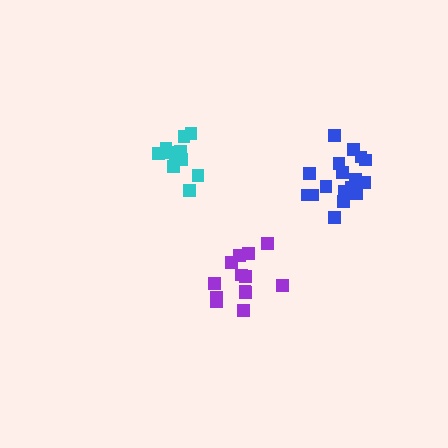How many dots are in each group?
Group 1: 13 dots, Group 2: 12 dots, Group 3: 17 dots (42 total).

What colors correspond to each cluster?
The clusters are colored: purple, cyan, blue.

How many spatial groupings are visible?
There are 3 spatial groupings.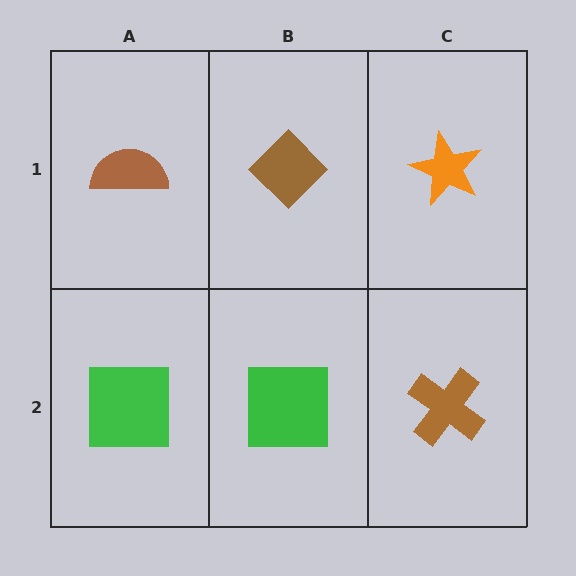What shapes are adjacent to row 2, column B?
A brown diamond (row 1, column B), a green square (row 2, column A), a brown cross (row 2, column C).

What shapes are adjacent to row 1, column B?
A green square (row 2, column B), a brown semicircle (row 1, column A), an orange star (row 1, column C).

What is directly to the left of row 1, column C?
A brown diamond.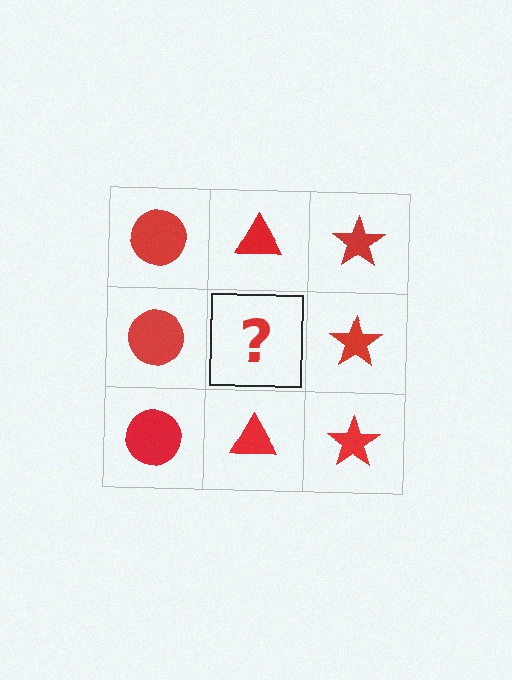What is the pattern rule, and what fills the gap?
The rule is that each column has a consistent shape. The gap should be filled with a red triangle.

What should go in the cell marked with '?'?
The missing cell should contain a red triangle.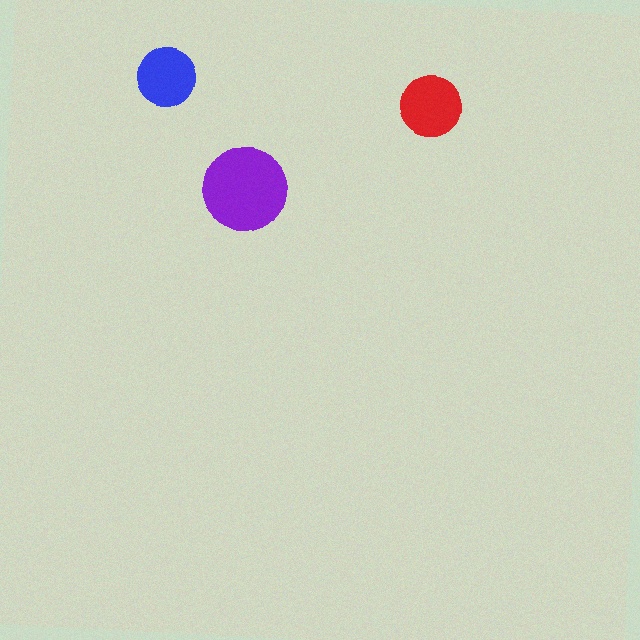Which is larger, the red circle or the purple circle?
The purple one.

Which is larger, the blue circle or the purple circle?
The purple one.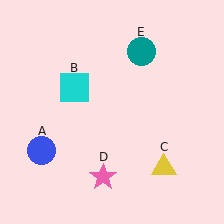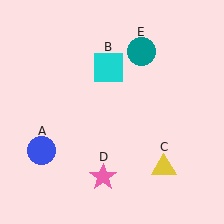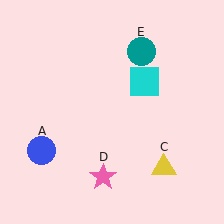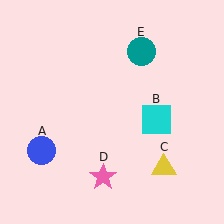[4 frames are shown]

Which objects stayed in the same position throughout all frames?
Blue circle (object A) and yellow triangle (object C) and pink star (object D) and teal circle (object E) remained stationary.